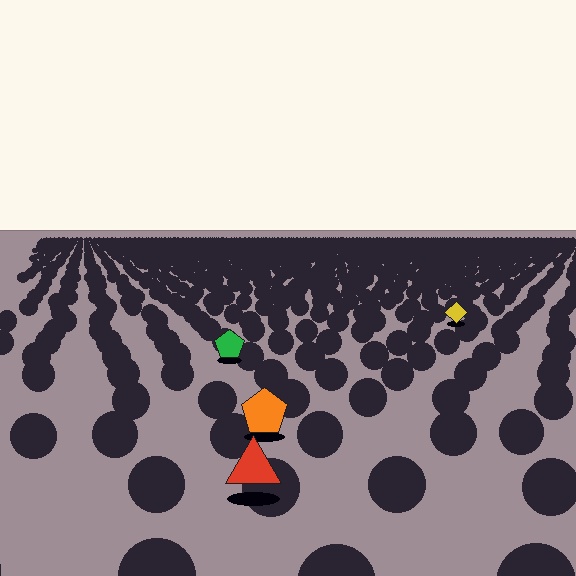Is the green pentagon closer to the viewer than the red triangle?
No. The red triangle is closer — you can tell from the texture gradient: the ground texture is coarser near it.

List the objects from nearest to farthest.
From nearest to farthest: the red triangle, the orange pentagon, the green pentagon, the yellow diamond.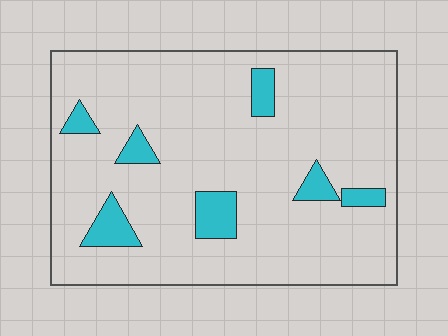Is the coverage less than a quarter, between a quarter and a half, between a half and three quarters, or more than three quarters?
Less than a quarter.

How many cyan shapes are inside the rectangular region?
7.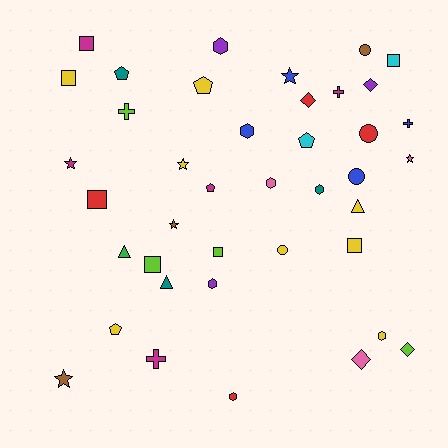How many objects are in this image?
There are 40 objects.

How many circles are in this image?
There are 4 circles.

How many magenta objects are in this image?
There are 5 magenta objects.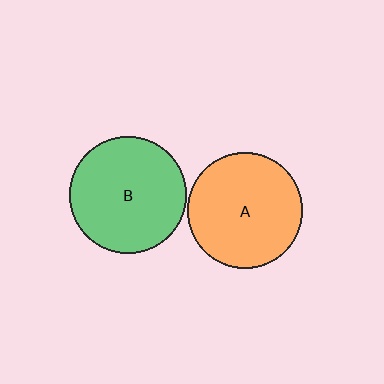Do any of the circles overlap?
No, none of the circles overlap.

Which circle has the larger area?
Circle B (green).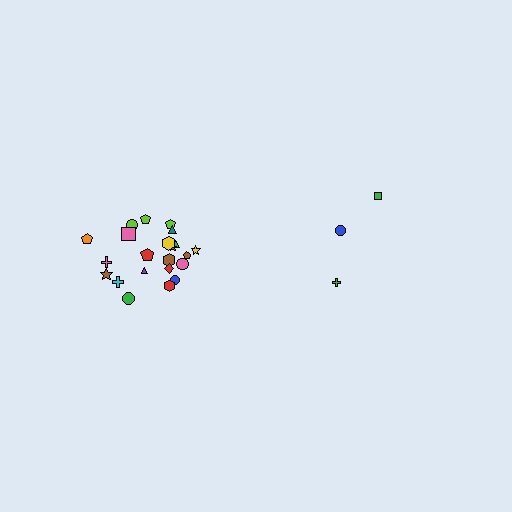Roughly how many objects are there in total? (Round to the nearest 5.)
Roughly 25 objects in total.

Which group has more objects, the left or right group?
The left group.